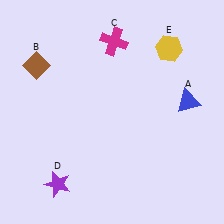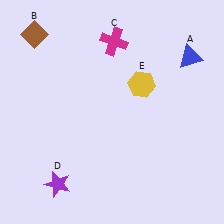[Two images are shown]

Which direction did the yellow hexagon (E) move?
The yellow hexagon (E) moved down.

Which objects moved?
The objects that moved are: the blue triangle (A), the brown diamond (B), the yellow hexagon (E).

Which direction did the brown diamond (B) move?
The brown diamond (B) moved up.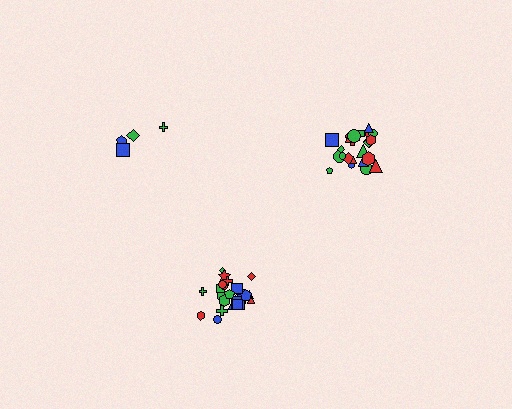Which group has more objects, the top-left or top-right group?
The top-right group.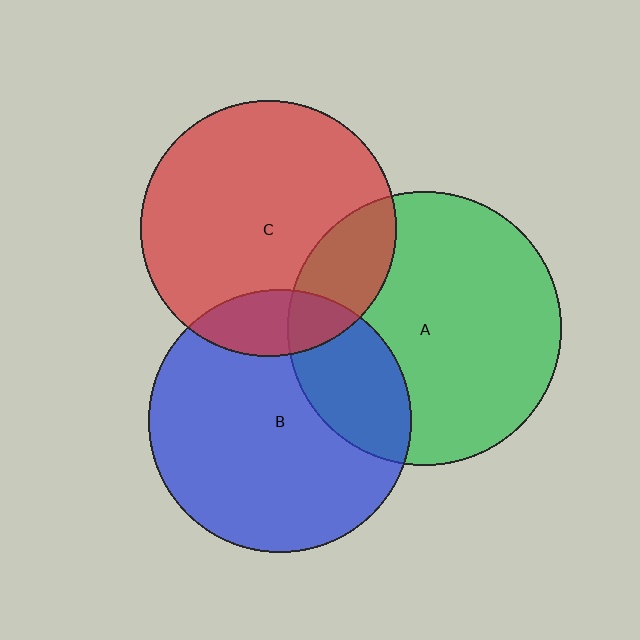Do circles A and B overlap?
Yes.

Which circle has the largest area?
Circle A (green).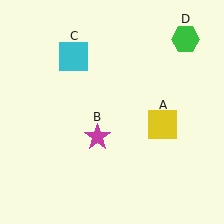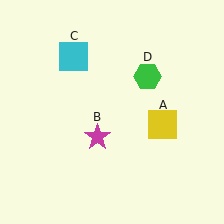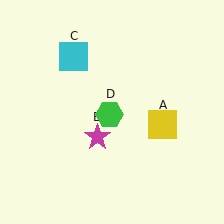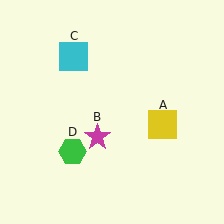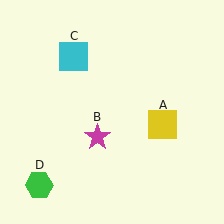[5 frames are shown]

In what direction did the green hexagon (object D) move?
The green hexagon (object D) moved down and to the left.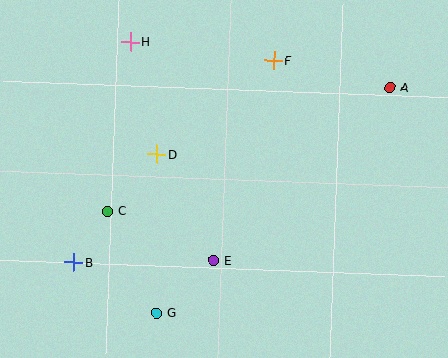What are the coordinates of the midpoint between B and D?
The midpoint between B and D is at (115, 208).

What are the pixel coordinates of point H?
Point H is at (130, 42).